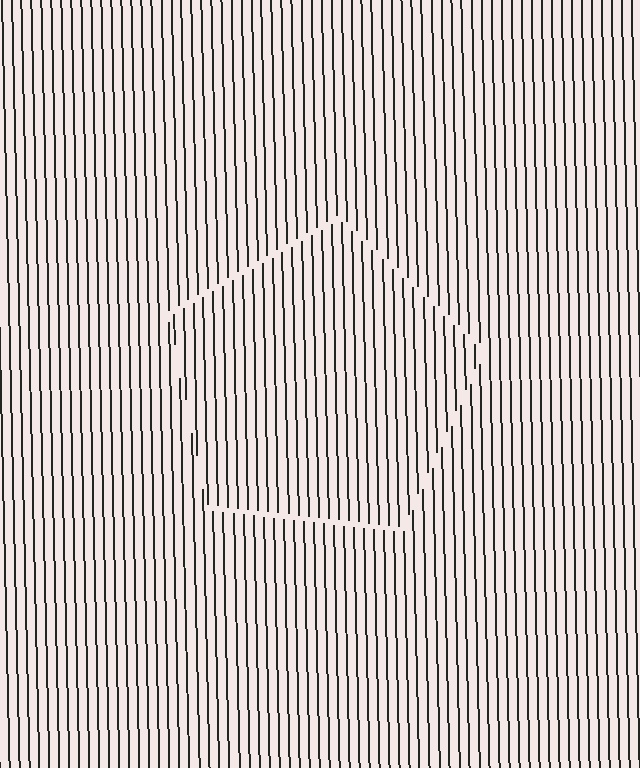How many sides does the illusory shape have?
5 sides — the line-ends trace a pentagon.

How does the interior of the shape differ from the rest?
The interior of the shape contains the same grating, shifted by half a period — the contour is defined by the phase discontinuity where line-ends from the inner and outer gratings abut.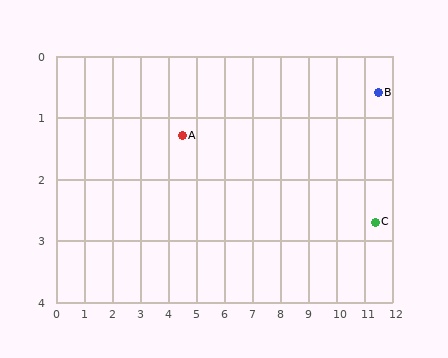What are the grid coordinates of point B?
Point B is at approximately (11.5, 0.6).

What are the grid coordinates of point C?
Point C is at approximately (11.4, 2.7).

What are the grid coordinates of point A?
Point A is at approximately (4.5, 1.3).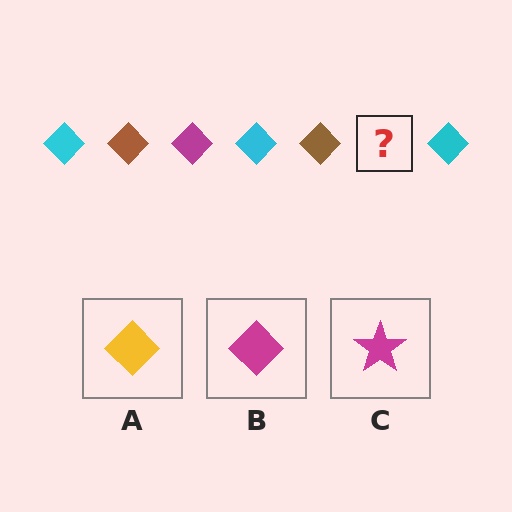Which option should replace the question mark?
Option B.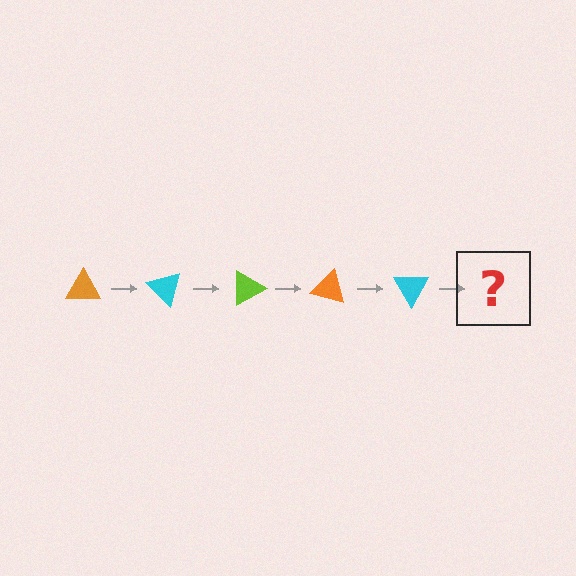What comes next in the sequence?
The next element should be a lime triangle, rotated 225 degrees from the start.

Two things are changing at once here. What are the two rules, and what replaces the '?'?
The two rules are that it rotates 45 degrees each step and the color cycles through orange, cyan, and lime. The '?' should be a lime triangle, rotated 225 degrees from the start.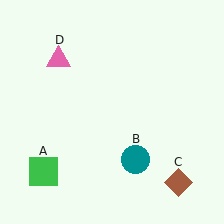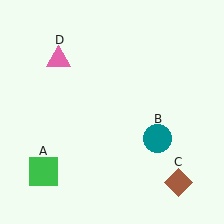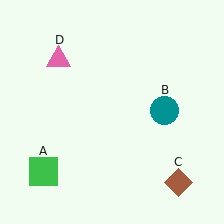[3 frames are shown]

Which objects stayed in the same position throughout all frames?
Green square (object A) and brown diamond (object C) and pink triangle (object D) remained stationary.